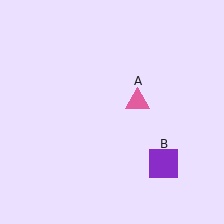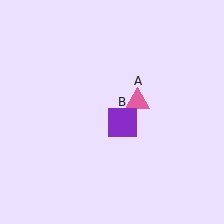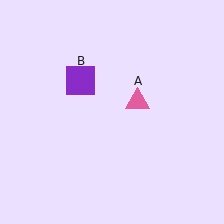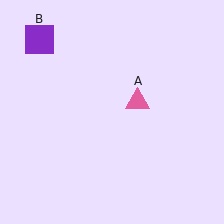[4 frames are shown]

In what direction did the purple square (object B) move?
The purple square (object B) moved up and to the left.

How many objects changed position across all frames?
1 object changed position: purple square (object B).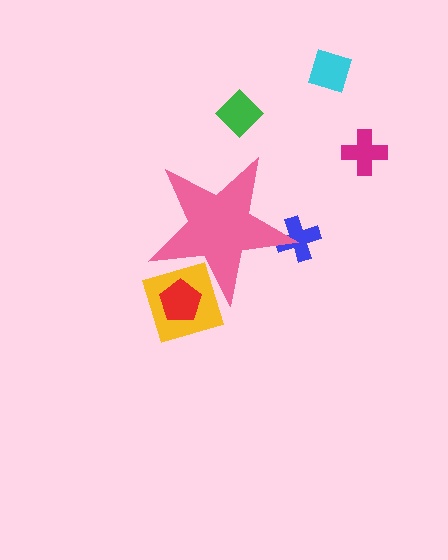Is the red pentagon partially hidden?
Yes, the red pentagon is partially hidden behind the pink star.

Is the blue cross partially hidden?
Yes, the blue cross is partially hidden behind the pink star.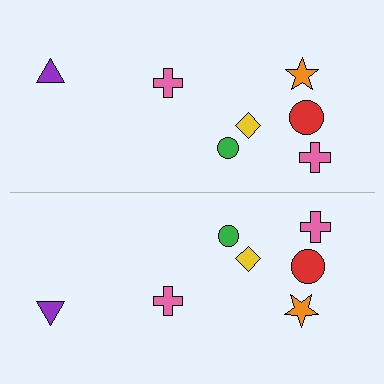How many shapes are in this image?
There are 14 shapes in this image.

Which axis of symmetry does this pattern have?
The pattern has a horizontal axis of symmetry running through the center of the image.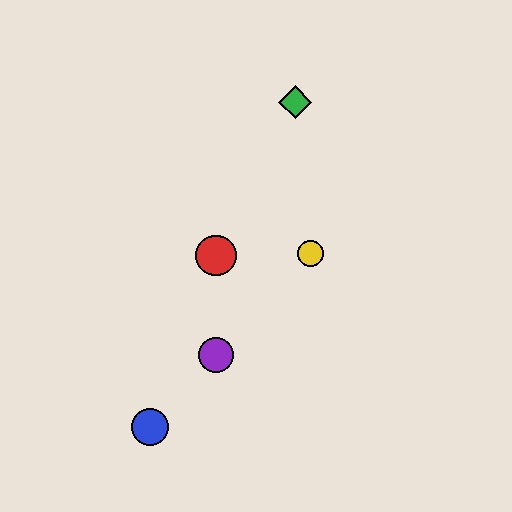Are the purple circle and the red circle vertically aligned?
Yes, both are at x≈216.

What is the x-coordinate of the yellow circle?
The yellow circle is at x≈311.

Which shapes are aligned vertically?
The red circle, the purple circle are aligned vertically.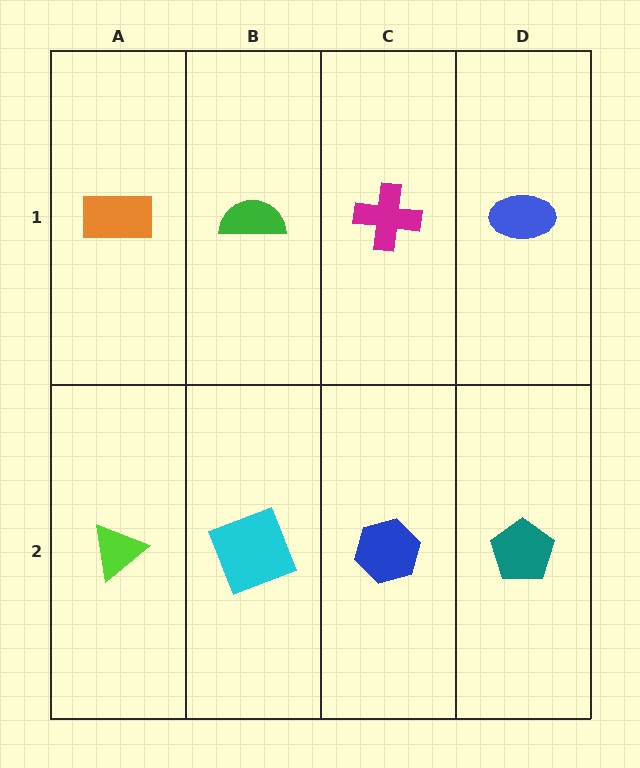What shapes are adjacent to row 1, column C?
A blue hexagon (row 2, column C), a green semicircle (row 1, column B), a blue ellipse (row 1, column D).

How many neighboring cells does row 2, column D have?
2.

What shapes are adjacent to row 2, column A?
An orange rectangle (row 1, column A), a cyan square (row 2, column B).